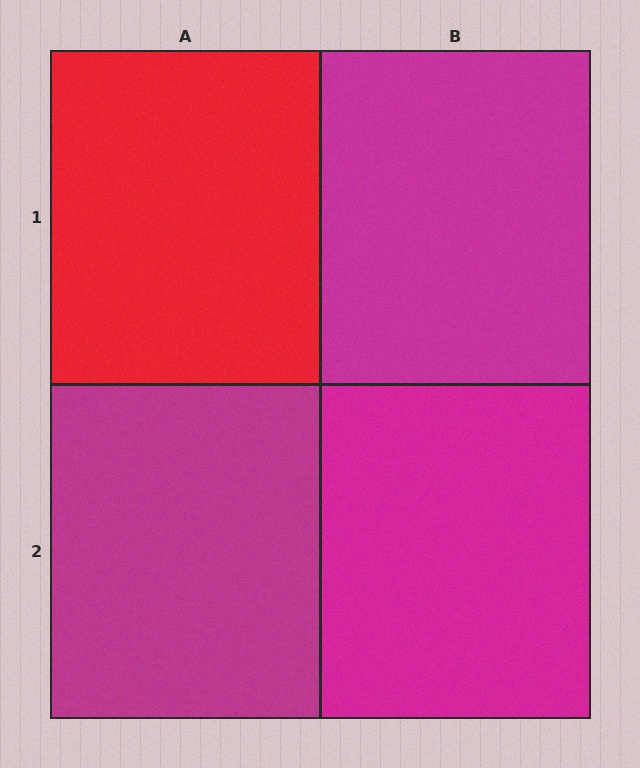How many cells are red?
1 cell is red.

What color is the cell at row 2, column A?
Magenta.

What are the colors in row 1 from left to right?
Red, magenta.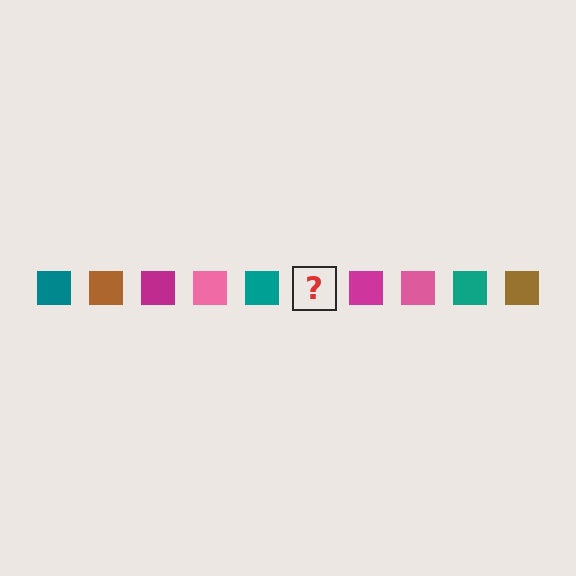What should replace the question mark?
The question mark should be replaced with a brown square.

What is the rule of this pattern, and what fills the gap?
The rule is that the pattern cycles through teal, brown, magenta, pink squares. The gap should be filled with a brown square.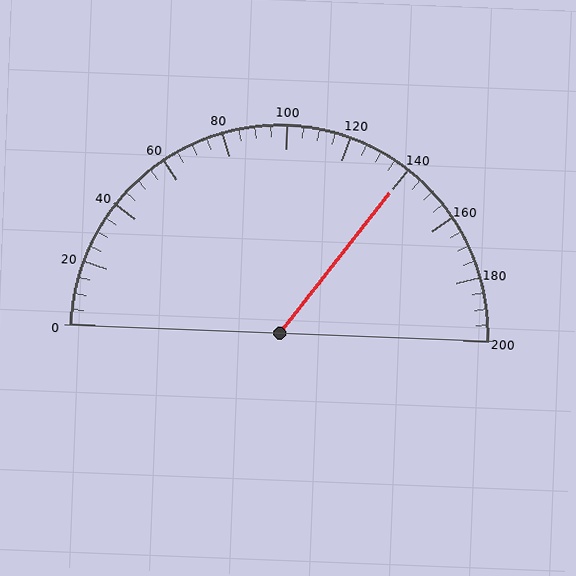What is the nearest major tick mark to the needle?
The nearest major tick mark is 140.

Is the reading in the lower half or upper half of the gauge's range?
The reading is in the upper half of the range (0 to 200).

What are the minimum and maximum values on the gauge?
The gauge ranges from 0 to 200.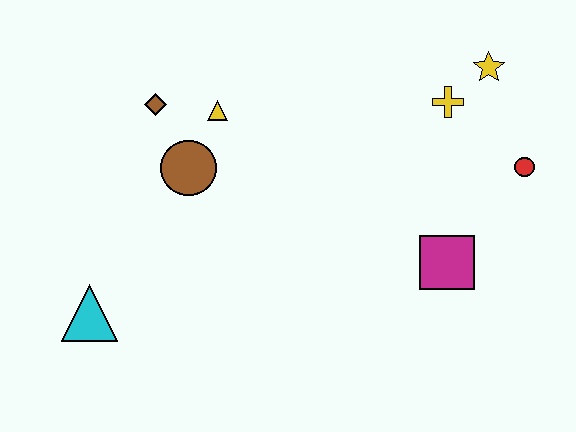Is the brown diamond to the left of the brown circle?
Yes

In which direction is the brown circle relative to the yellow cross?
The brown circle is to the left of the yellow cross.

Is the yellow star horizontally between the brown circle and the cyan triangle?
No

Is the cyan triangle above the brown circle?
No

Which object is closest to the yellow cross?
The yellow star is closest to the yellow cross.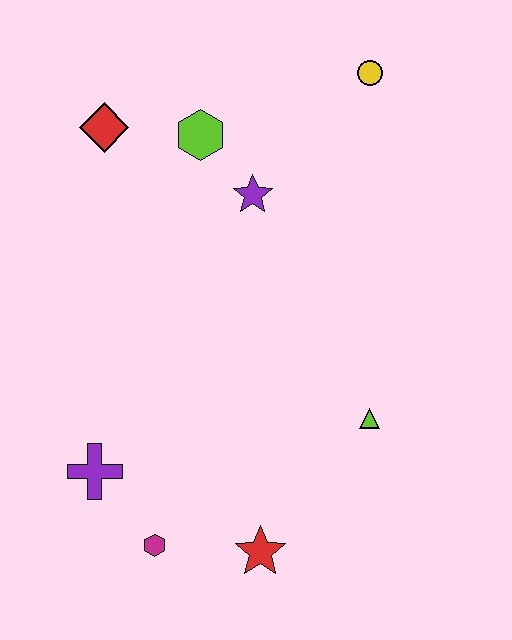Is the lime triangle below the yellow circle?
Yes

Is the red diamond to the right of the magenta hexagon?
No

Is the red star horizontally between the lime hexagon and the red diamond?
No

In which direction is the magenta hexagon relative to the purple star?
The magenta hexagon is below the purple star.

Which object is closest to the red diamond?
The lime hexagon is closest to the red diamond.